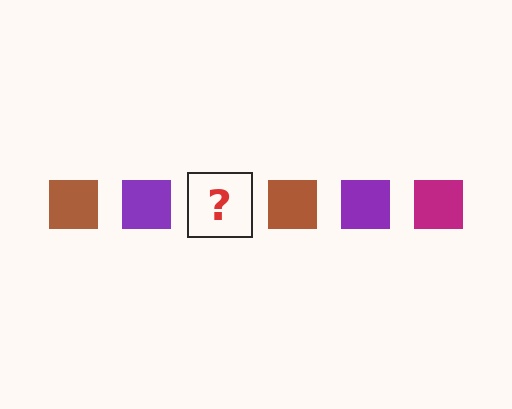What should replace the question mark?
The question mark should be replaced with a magenta square.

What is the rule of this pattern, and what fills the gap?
The rule is that the pattern cycles through brown, purple, magenta squares. The gap should be filled with a magenta square.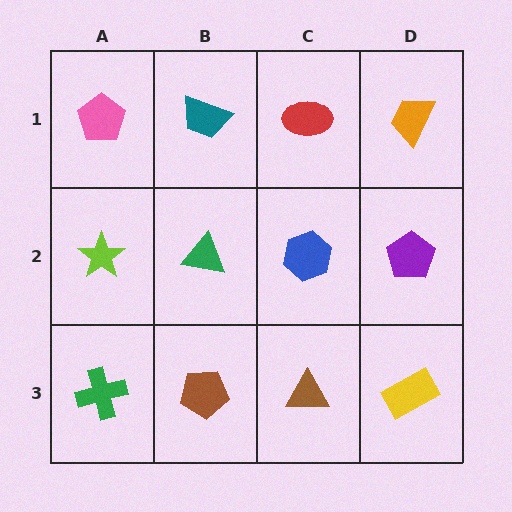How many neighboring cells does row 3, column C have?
3.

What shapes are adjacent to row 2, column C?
A red ellipse (row 1, column C), a brown triangle (row 3, column C), a green triangle (row 2, column B), a purple pentagon (row 2, column D).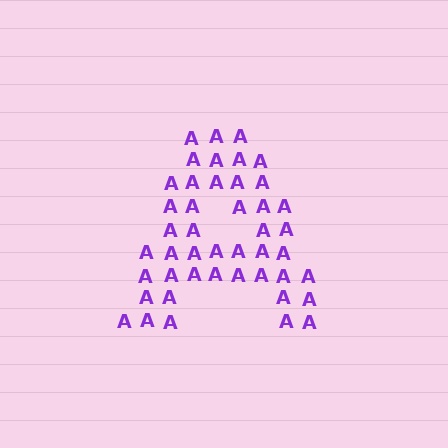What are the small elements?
The small elements are letter A's.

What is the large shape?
The large shape is the letter A.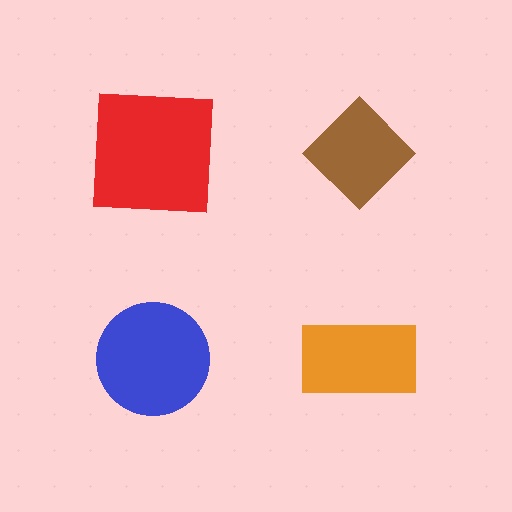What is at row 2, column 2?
An orange rectangle.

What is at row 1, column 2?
A brown diamond.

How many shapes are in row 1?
2 shapes.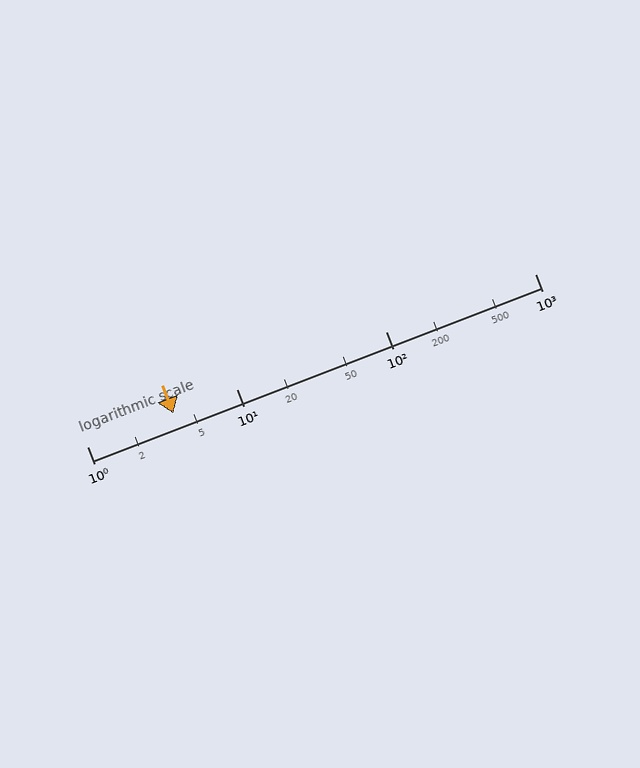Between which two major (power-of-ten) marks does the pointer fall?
The pointer is between 1 and 10.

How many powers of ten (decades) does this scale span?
The scale spans 3 decades, from 1 to 1000.